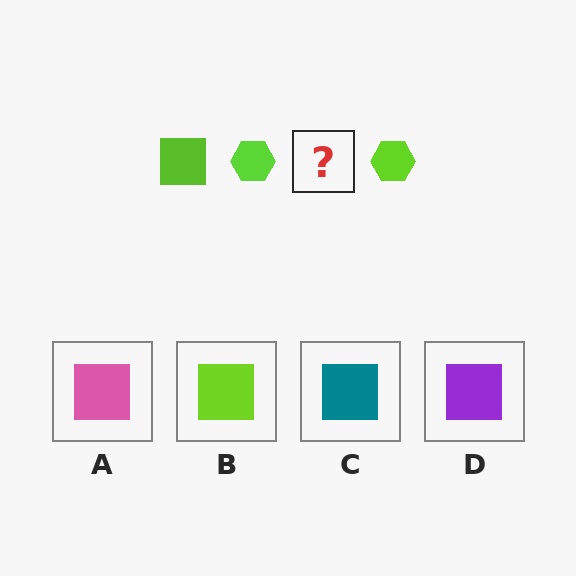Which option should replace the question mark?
Option B.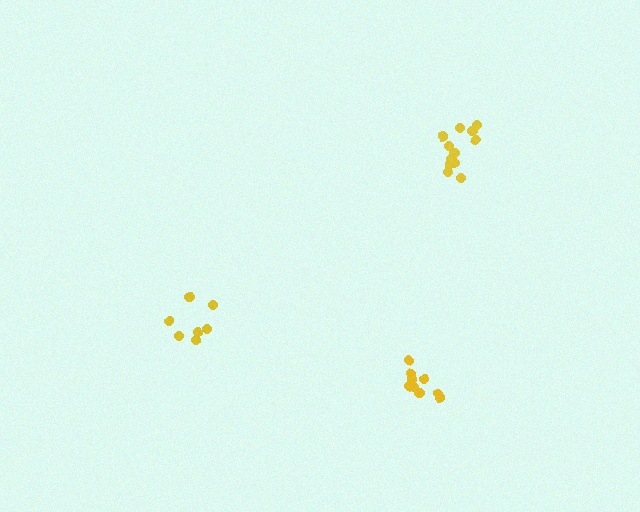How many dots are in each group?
Group 1: 12 dots, Group 2: 7 dots, Group 3: 9 dots (28 total).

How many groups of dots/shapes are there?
There are 3 groups.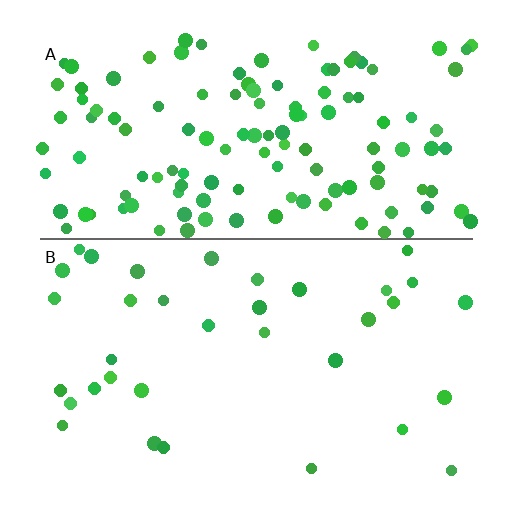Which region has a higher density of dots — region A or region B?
A (the top).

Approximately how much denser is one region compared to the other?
Approximately 3.7× — region A over region B.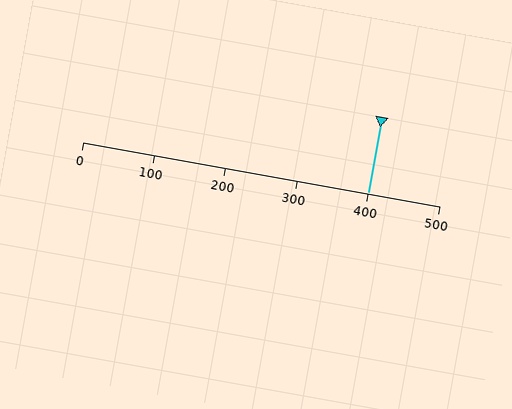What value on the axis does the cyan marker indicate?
The marker indicates approximately 400.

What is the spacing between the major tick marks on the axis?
The major ticks are spaced 100 apart.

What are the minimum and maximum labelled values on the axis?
The axis runs from 0 to 500.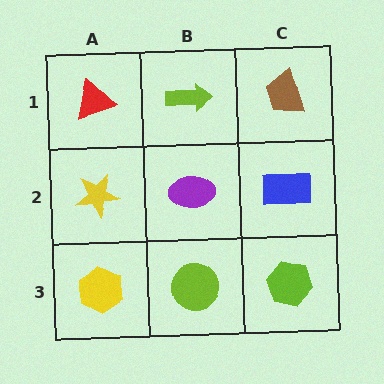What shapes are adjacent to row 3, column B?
A purple ellipse (row 2, column B), a yellow hexagon (row 3, column A), a lime hexagon (row 3, column C).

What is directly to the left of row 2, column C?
A purple ellipse.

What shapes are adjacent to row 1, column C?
A blue rectangle (row 2, column C), a lime arrow (row 1, column B).